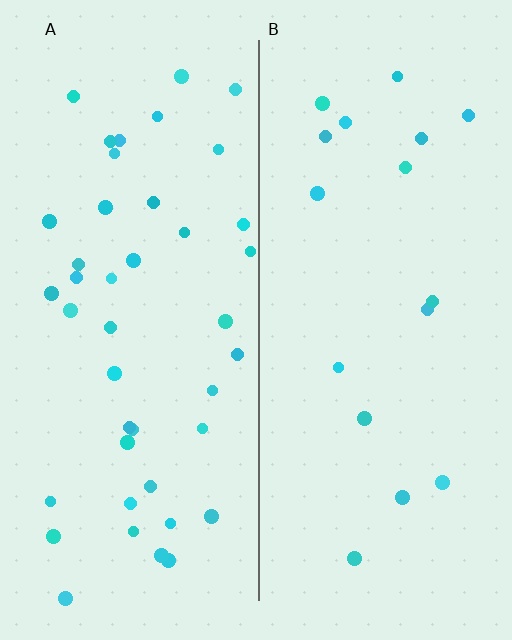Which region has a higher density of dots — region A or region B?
A (the left).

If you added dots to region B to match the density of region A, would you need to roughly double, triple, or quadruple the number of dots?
Approximately triple.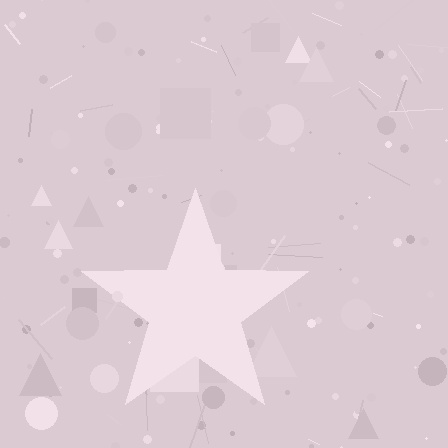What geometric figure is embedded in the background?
A star is embedded in the background.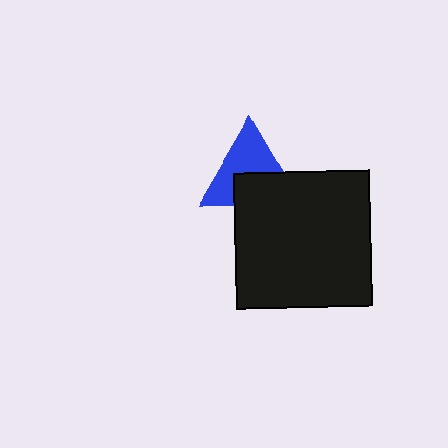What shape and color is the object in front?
The object in front is a black square.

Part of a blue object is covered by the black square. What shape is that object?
It is a triangle.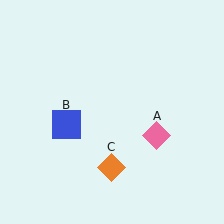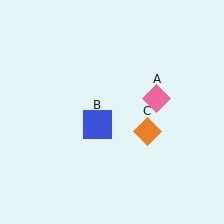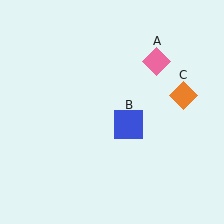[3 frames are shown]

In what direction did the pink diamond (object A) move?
The pink diamond (object A) moved up.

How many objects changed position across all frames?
3 objects changed position: pink diamond (object A), blue square (object B), orange diamond (object C).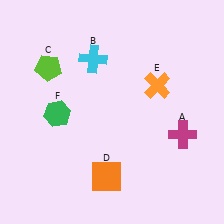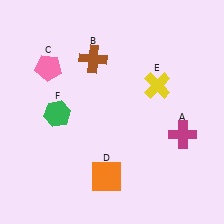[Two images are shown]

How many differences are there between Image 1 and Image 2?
There are 3 differences between the two images.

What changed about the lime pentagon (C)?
In Image 1, C is lime. In Image 2, it changed to pink.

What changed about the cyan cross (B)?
In Image 1, B is cyan. In Image 2, it changed to brown.